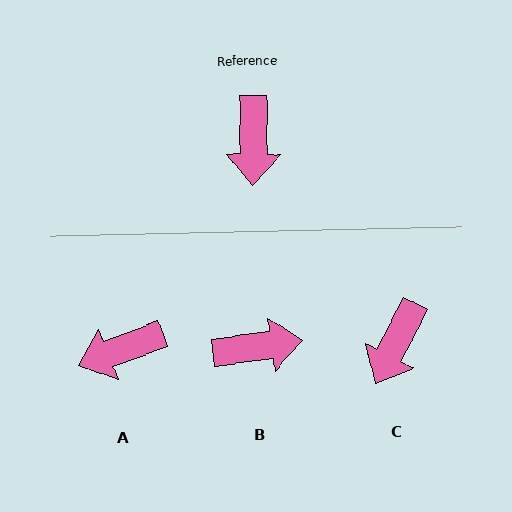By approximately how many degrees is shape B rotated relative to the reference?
Approximately 98 degrees counter-clockwise.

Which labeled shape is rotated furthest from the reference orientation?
B, about 98 degrees away.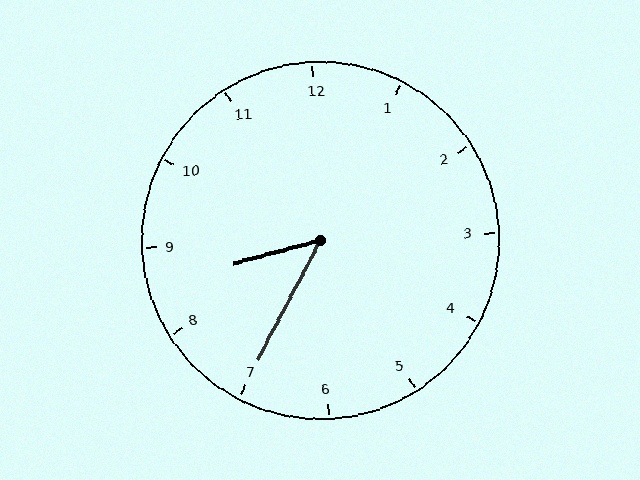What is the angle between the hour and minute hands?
Approximately 48 degrees.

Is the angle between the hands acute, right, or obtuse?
It is acute.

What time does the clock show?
8:35.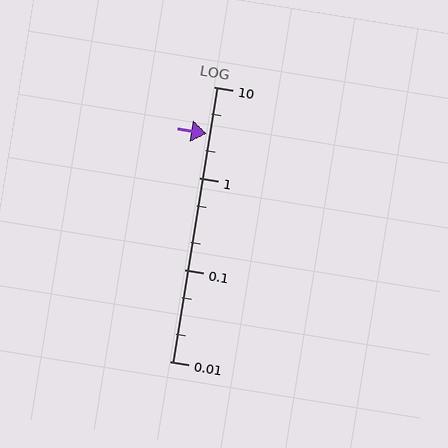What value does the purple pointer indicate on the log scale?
The pointer indicates approximately 3.1.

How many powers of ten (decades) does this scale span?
The scale spans 3 decades, from 0.01 to 10.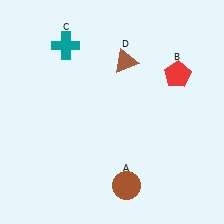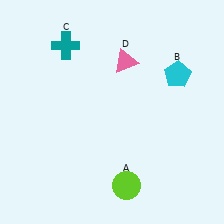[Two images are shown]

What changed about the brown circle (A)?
In Image 1, A is brown. In Image 2, it changed to lime.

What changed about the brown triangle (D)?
In Image 1, D is brown. In Image 2, it changed to pink.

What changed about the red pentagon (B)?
In Image 1, B is red. In Image 2, it changed to cyan.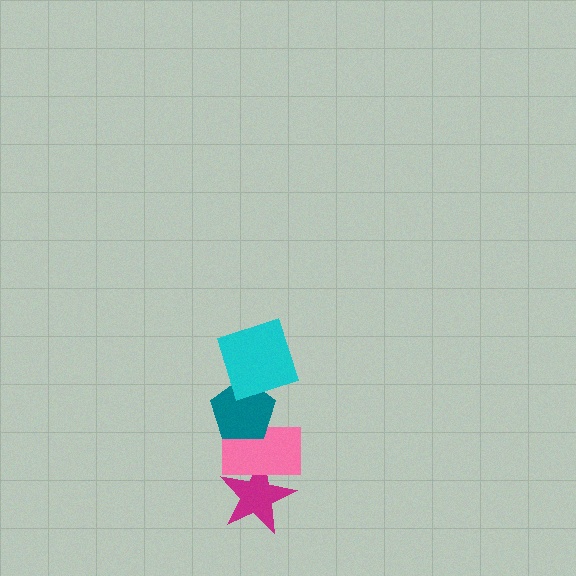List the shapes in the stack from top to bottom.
From top to bottom: the cyan square, the teal pentagon, the pink rectangle, the magenta star.